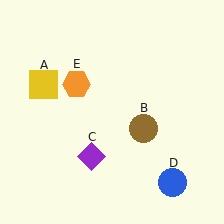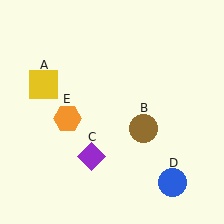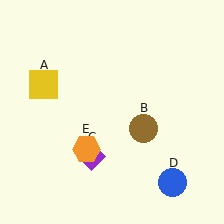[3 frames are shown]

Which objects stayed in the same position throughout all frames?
Yellow square (object A) and brown circle (object B) and purple diamond (object C) and blue circle (object D) remained stationary.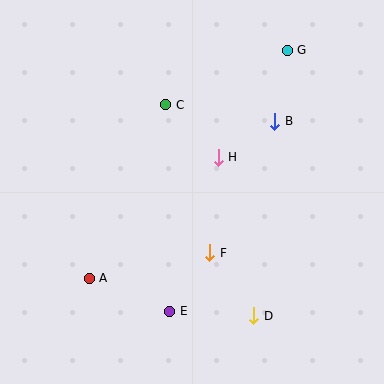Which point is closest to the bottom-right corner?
Point D is closest to the bottom-right corner.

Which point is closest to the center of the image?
Point H at (218, 157) is closest to the center.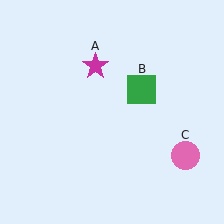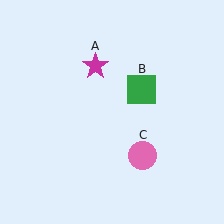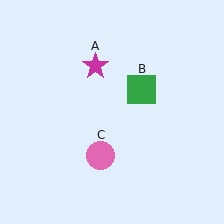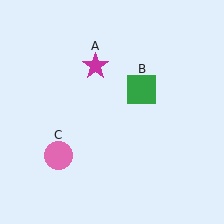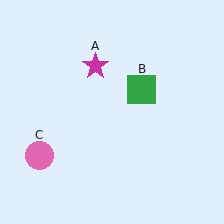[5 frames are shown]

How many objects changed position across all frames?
1 object changed position: pink circle (object C).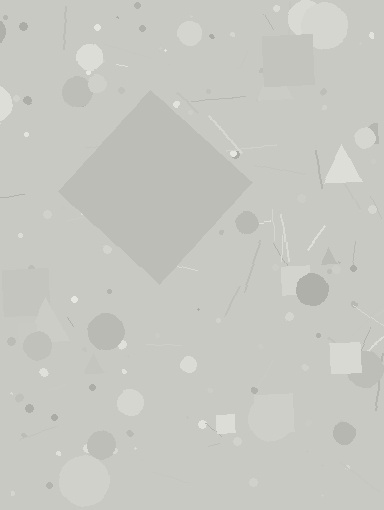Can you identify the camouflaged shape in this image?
The camouflaged shape is a diamond.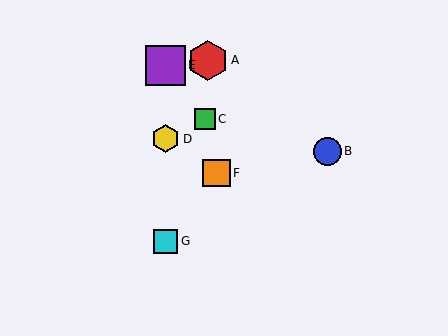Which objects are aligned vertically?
Objects D, E, G are aligned vertically.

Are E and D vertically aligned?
Yes, both are at x≈166.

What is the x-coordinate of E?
Object E is at x≈166.